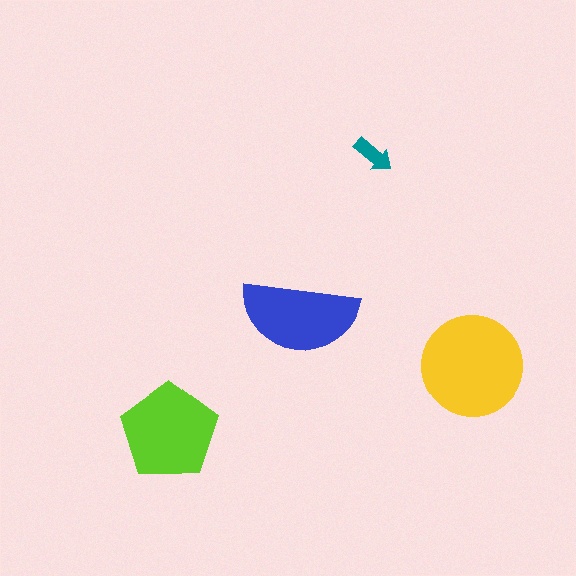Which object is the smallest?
The teal arrow.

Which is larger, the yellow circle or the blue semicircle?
The yellow circle.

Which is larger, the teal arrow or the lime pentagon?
The lime pentagon.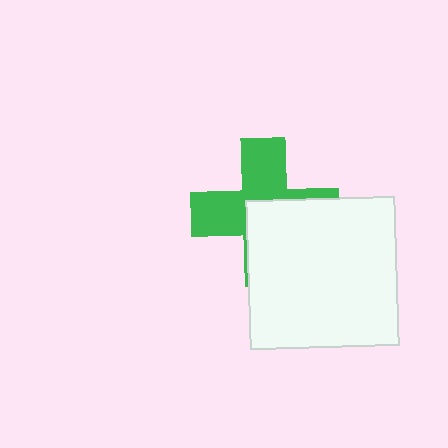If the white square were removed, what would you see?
You would see the complete green cross.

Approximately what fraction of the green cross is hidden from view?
Roughly 49% of the green cross is hidden behind the white square.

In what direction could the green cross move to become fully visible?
The green cross could move toward the upper-left. That would shift it out from behind the white square entirely.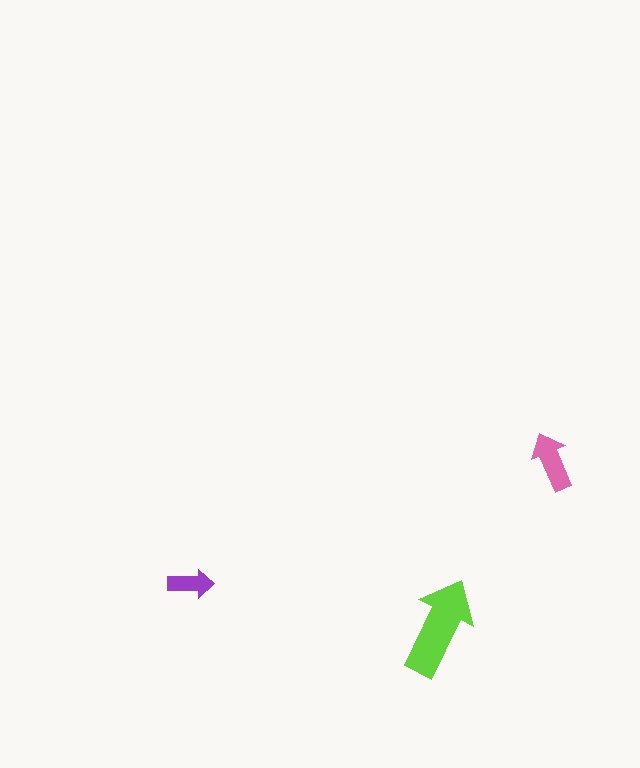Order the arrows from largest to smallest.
the lime one, the pink one, the purple one.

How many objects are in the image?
There are 3 objects in the image.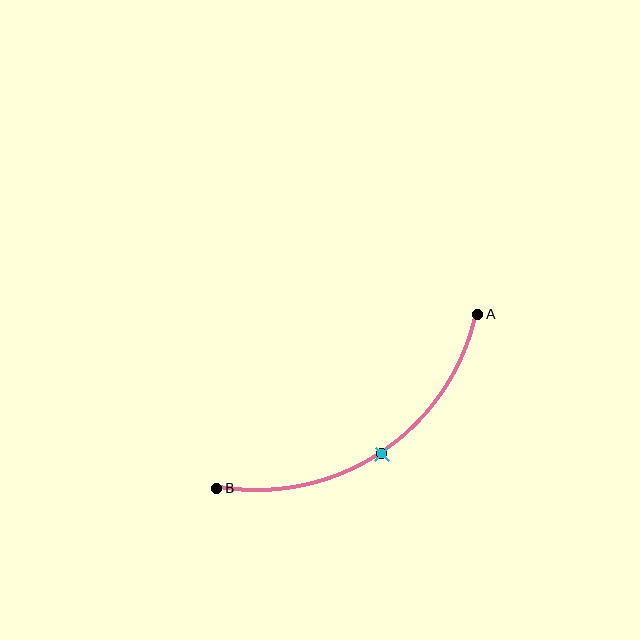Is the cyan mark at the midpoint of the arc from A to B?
Yes. The cyan mark lies on the arc at equal arc-length from both A and B — it is the arc midpoint.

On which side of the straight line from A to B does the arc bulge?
The arc bulges below the straight line connecting A and B.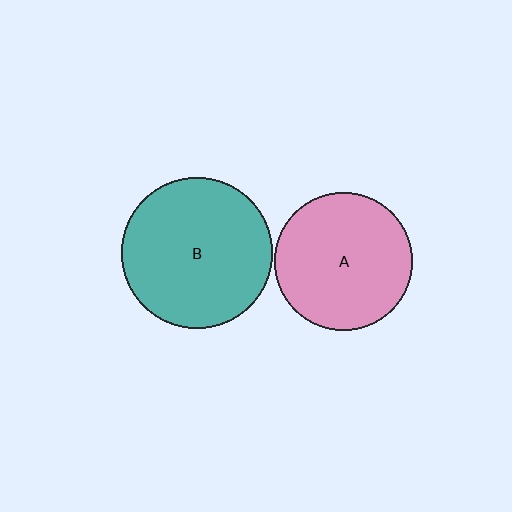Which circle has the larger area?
Circle B (teal).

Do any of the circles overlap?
No, none of the circles overlap.